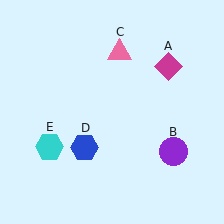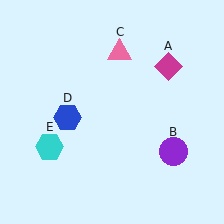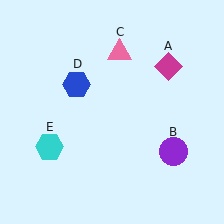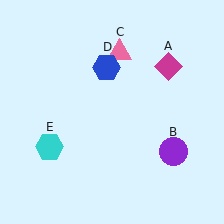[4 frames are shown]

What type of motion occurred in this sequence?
The blue hexagon (object D) rotated clockwise around the center of the scene.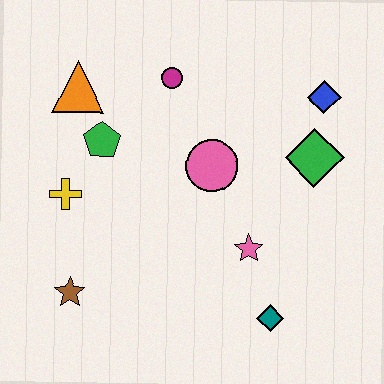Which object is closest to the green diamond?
The blue diamond is closest to the green diamond.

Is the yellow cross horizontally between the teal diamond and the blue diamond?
No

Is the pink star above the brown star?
Yes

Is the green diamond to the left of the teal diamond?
No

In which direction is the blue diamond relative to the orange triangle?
The blue diamond is to the right of the orange triangle.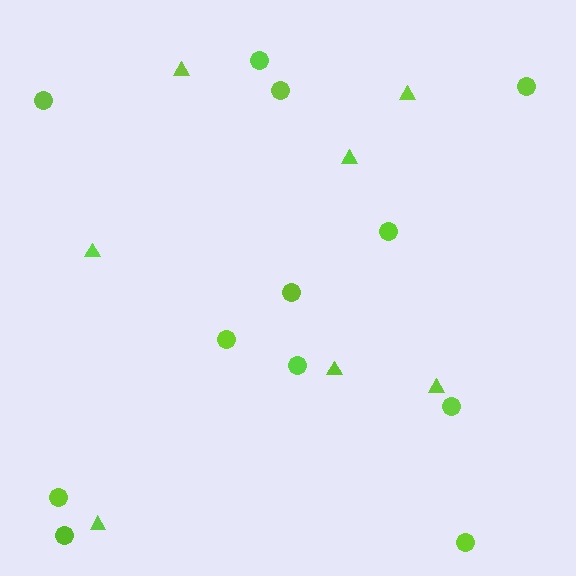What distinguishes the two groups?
There are 2 groups: one group of triangles (7) and one group of circles (12).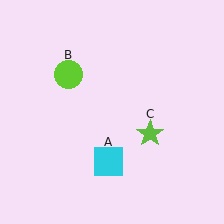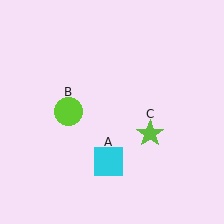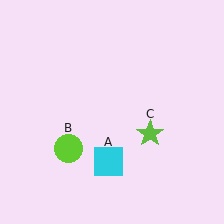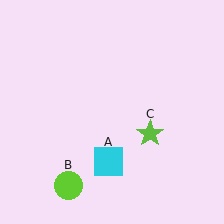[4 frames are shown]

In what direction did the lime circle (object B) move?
The lime circle (object B) moved down.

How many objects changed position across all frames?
1 object changed position: lime circle (object B).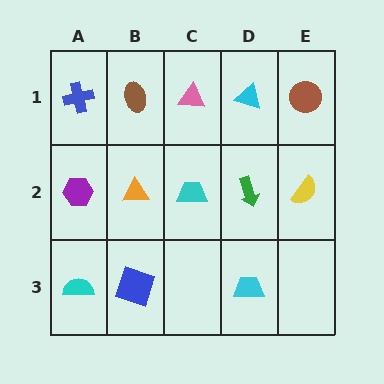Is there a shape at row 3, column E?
No, that cell is empty.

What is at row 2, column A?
A purple hexagon.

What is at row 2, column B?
An orange triangle.